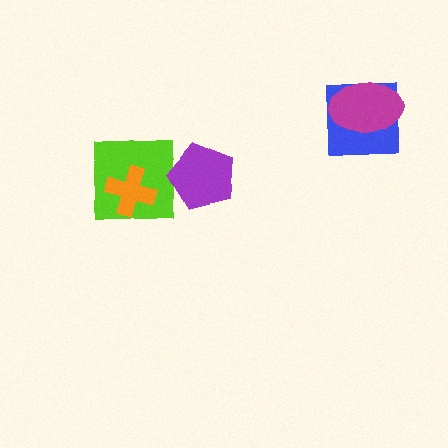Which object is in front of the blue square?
The magenta ellipse is in front of the blue square.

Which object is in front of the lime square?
The orange cross is in front of the lime square.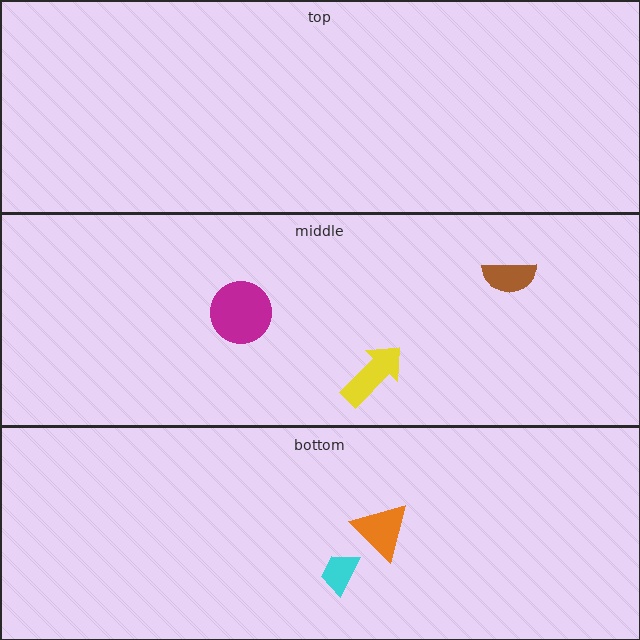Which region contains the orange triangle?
The bottom region.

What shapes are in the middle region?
The yellow arrow, the magenta circle, the brown semicircle.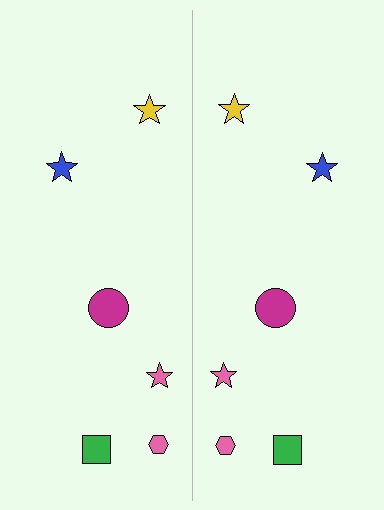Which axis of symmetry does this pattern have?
The pattern has a vertical axis of symmetry running through the center of the image.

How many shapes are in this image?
There are 12 shapes in this image.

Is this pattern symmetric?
Yes, this pattern has bilateral (reflection) symmetry.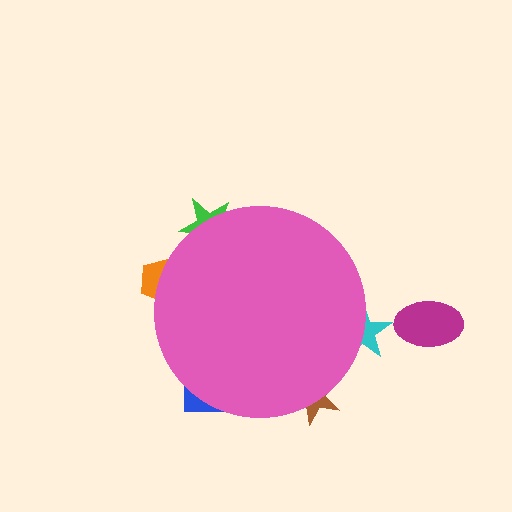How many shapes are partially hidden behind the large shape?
5 shapes are partially hidden.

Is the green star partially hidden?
Yes, the green star is partially hidden behind the pink circle.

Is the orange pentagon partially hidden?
Yes, the orange pentagon is partially hidden behind the pink circle.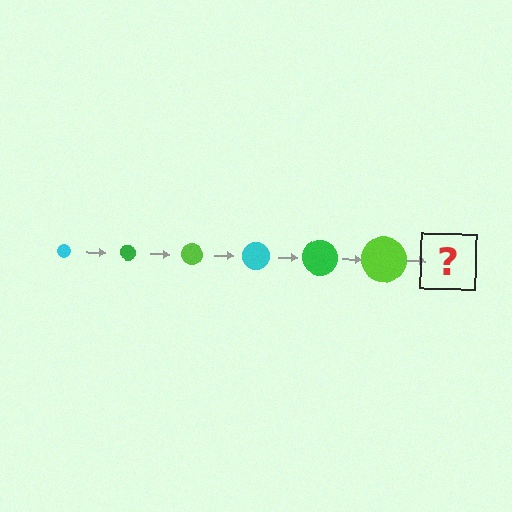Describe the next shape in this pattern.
It should be a cyan circle, larger than the previous one.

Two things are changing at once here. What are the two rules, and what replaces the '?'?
The two rules are that the circle grows larger each step and the color cycles through cyan, green, and lime. The '?' should be a cyan circle, larger than the previous one.